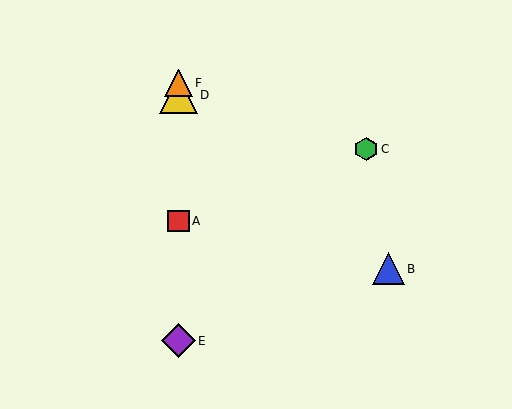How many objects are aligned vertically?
4 objects (A, D, E, F) are aligned vertically.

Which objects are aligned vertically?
Objects A, D, E, F are aligned vertically.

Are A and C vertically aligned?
No, A is at x≈178 and C is at x≈366.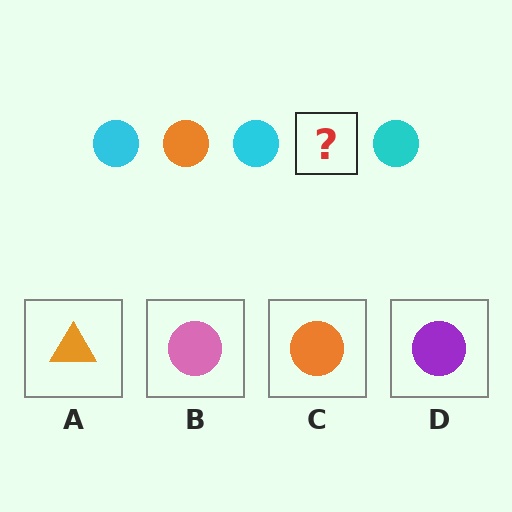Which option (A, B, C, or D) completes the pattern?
C.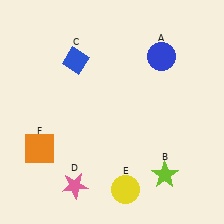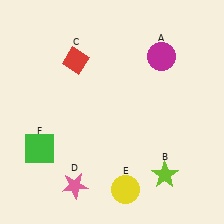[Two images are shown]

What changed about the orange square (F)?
In Image 1, F is orange. In Image 2, it changed to green.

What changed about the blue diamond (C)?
In Image 1, C is blue. In Image 2, it changed to red.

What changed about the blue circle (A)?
In Image 1, A is blue. In Image 2, it changed to magenta.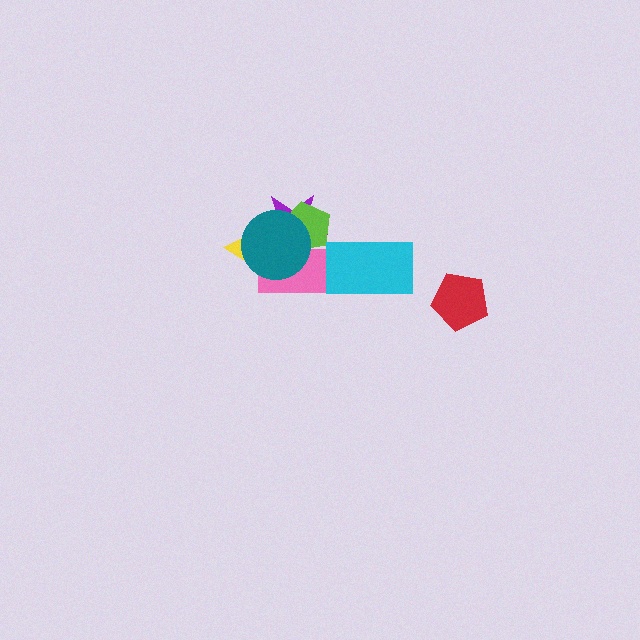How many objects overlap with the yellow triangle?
4 objects overlap with the yellow triangle.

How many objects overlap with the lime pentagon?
4 objects overlap with the lime pentagon.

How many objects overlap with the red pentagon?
0 objects overlap with the red pentagon.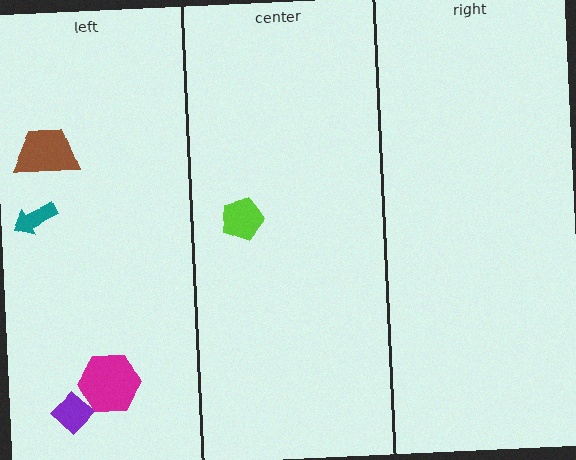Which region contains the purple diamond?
The left region.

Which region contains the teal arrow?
The left region.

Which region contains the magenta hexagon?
The left region.